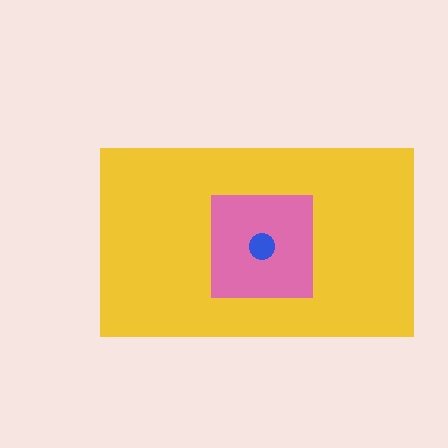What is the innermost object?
The blue circle.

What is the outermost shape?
The yellow rectangle.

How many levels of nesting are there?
3.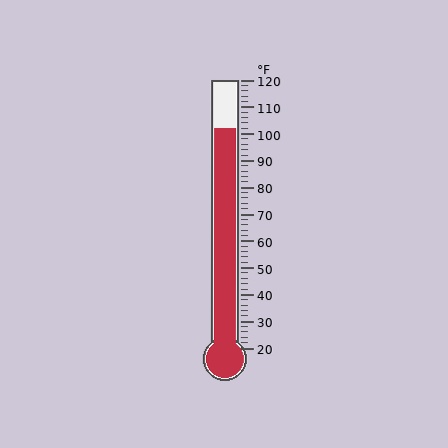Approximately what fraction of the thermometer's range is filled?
The thermometer is filled to approximately 80% of its range.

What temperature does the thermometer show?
The thermometer shows approximately 102°F.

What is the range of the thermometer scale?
The thermometer scale ranges from 20°F to 120°F.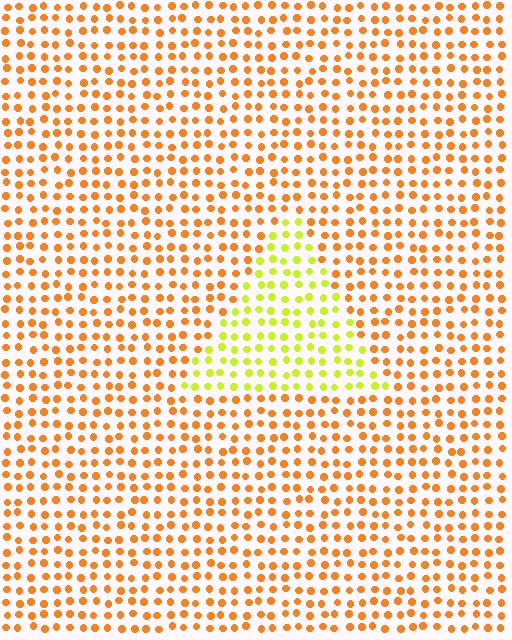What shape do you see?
I see a triangle.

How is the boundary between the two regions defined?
The boundary is defined purely by a slight shift in hue (about 47 degrees). Spacing, size, and orientation are identical on both sides.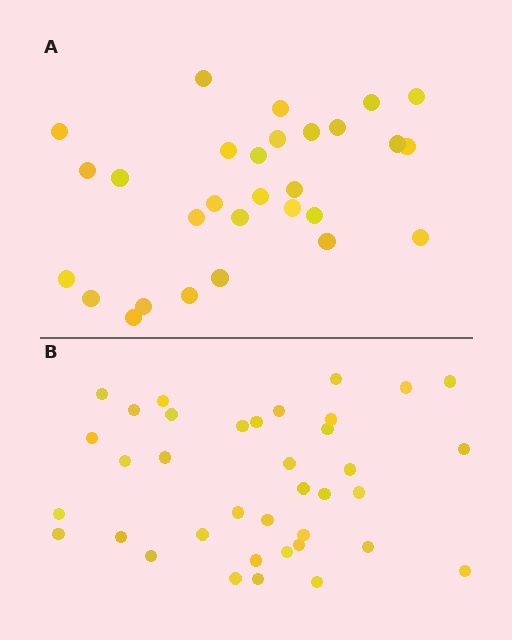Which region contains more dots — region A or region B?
Region B (the bottom region) has more dots.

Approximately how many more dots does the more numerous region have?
Region B has roughly 8 or so more dots than region A.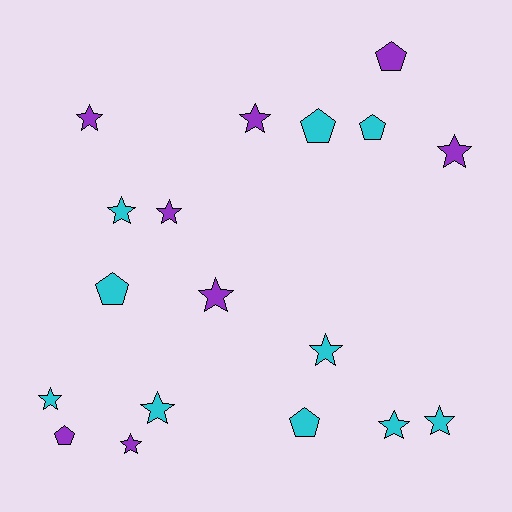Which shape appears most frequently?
Star, with 12 objects.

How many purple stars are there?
There are 6 purple stars.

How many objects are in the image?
There are 18 objects.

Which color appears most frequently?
Cyan, with 10 objects.